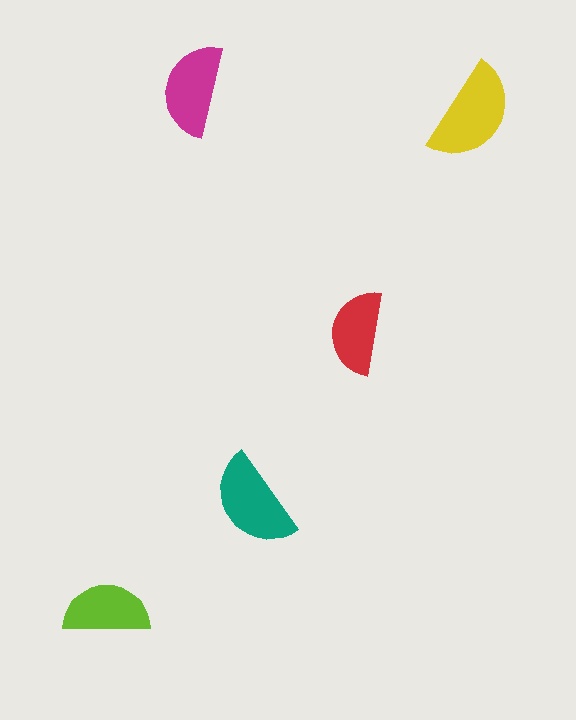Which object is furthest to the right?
The yellow semicircle is rightmost.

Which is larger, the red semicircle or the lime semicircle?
The lime one.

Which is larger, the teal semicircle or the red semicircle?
The teal one.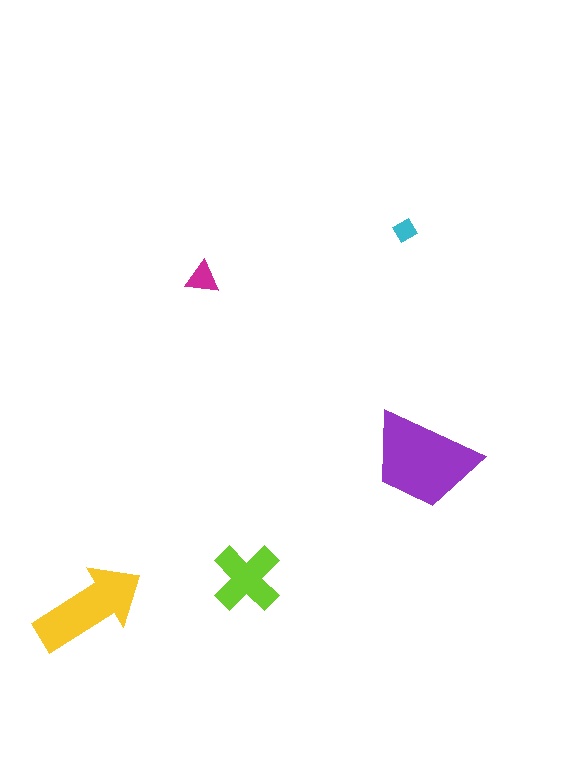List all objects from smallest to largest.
The cyan diamond, the magenta triangle, the lime cross, the yellow arrow, the purple trapezoid.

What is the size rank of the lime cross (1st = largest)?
3rd.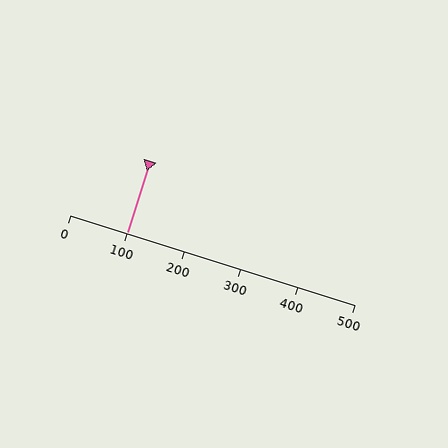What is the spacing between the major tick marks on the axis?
The major ticks are spaced 100 apart.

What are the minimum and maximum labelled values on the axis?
The axis runs from 0 to 500.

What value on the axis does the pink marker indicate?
The marker indicates approximately 100.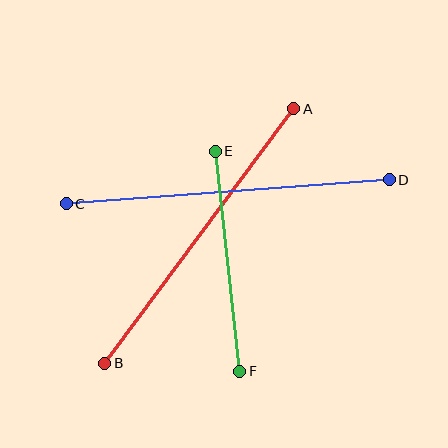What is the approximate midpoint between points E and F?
The midpoint is at approximately (228, 261) pixels.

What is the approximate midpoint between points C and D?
The midpoint is at approximately (228, 192) pixels.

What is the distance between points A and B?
The distance is approximately 317 pixels.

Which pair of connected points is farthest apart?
Points C and D are farthest apart.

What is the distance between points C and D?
The distance is approximately 324 pixels.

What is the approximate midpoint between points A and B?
The midpoint is at approximately (199, 236) pixels.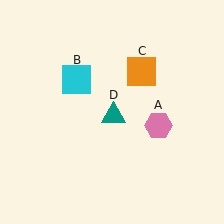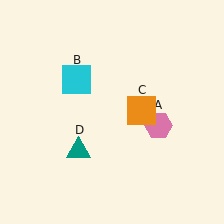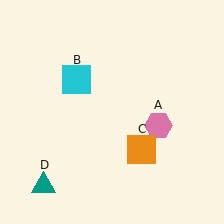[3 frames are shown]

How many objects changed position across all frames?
2 objects changed position: orange square (object C), teal triangle (object D).